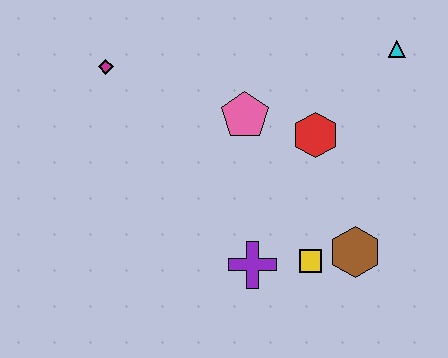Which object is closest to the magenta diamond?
The pink pentagon is closest to the magenta diamond.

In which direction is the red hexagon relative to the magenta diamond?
The red hexagon is to the right of the magenta diamond.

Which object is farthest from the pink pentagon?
The brown hexagon is farthest from the pink pentagon.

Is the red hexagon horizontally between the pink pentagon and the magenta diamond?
No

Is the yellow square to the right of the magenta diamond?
Yes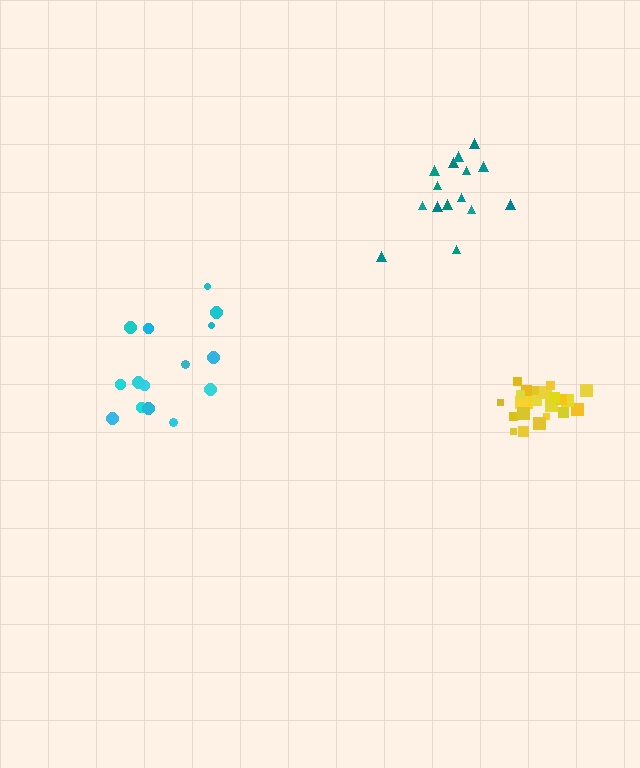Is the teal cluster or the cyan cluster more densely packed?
Teal.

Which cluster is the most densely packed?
Yellow.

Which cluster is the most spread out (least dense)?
Cyan.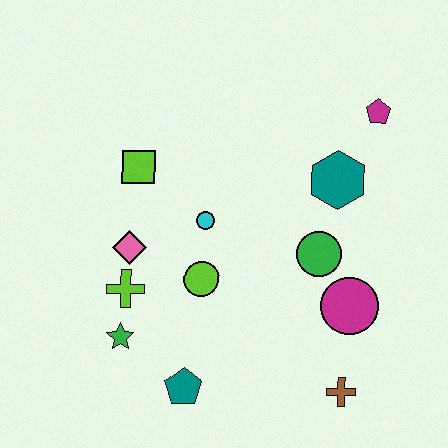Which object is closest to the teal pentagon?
The green star is closest to the teal pentagon.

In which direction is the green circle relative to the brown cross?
The green circle is above the brown cross.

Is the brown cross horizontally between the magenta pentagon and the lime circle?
Yes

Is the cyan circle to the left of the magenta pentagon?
Yes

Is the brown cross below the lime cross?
Yes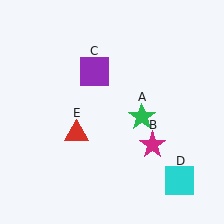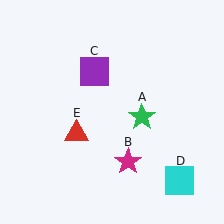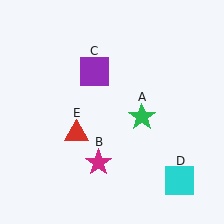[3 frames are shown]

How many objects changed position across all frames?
1 object changed position: magenta star (object B).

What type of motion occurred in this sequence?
The magenta star (object B) rotated clockwise around the center of the scene.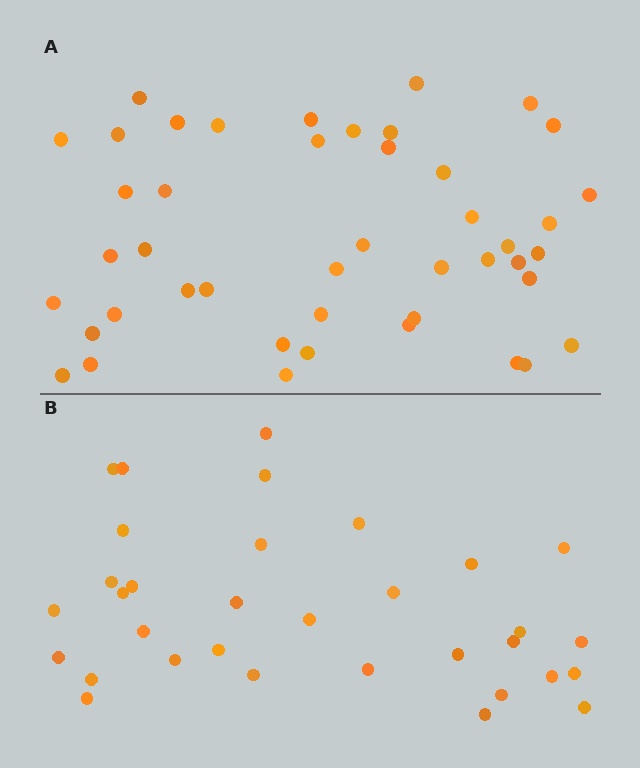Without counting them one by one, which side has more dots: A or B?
Region A (the top region) has more dots.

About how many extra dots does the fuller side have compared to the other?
Region A has roughly 12 or so more dots than region B.